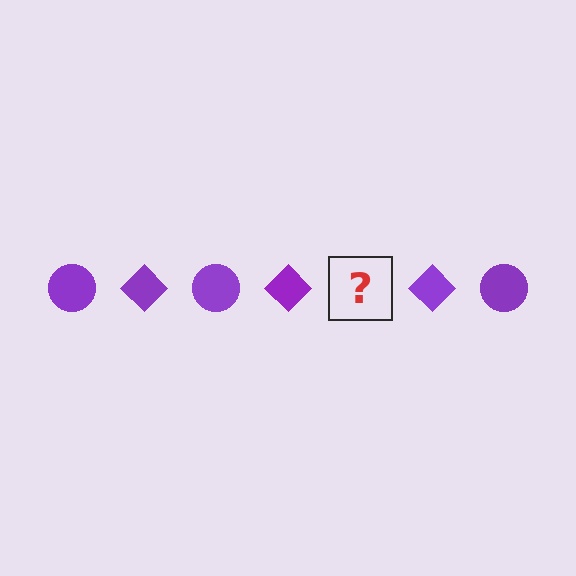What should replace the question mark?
The question mark should be replaced with a purple circle.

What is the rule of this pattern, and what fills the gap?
The rule is that the pattern cycles through circle, diamond shapes in purple. The gap should be filled with a purple circle.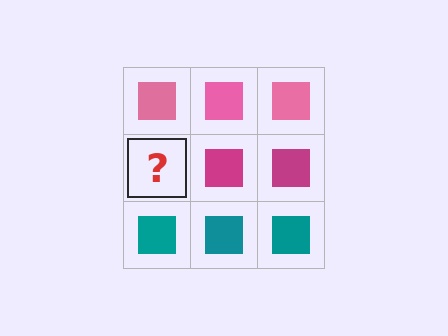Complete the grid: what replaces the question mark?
The question mark should be replaced with a magenta square.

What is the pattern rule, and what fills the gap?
The rule is that each row has a consistent color. The gap should be filled with a magenta square.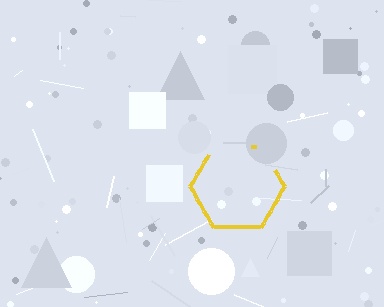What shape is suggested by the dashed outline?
The dashed outline suggests a hexagon.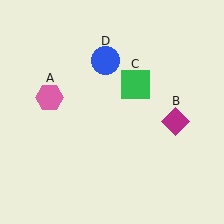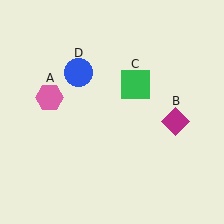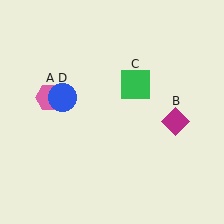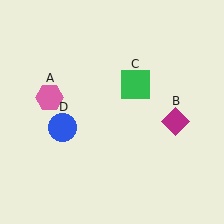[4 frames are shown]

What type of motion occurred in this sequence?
The blue circle (object D) rotated counterclockwise around the center of the scene.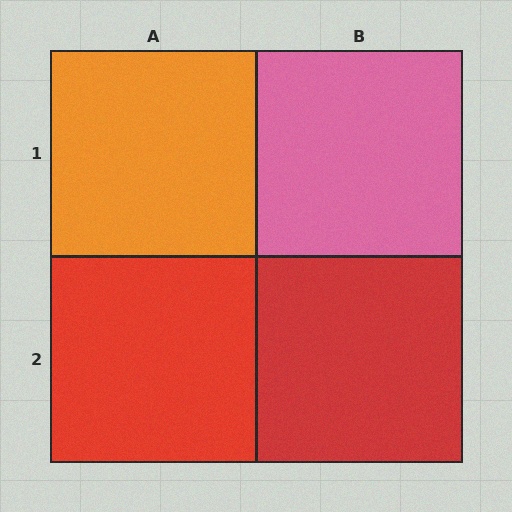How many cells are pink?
1 cell is pink.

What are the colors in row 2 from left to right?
Red, red.